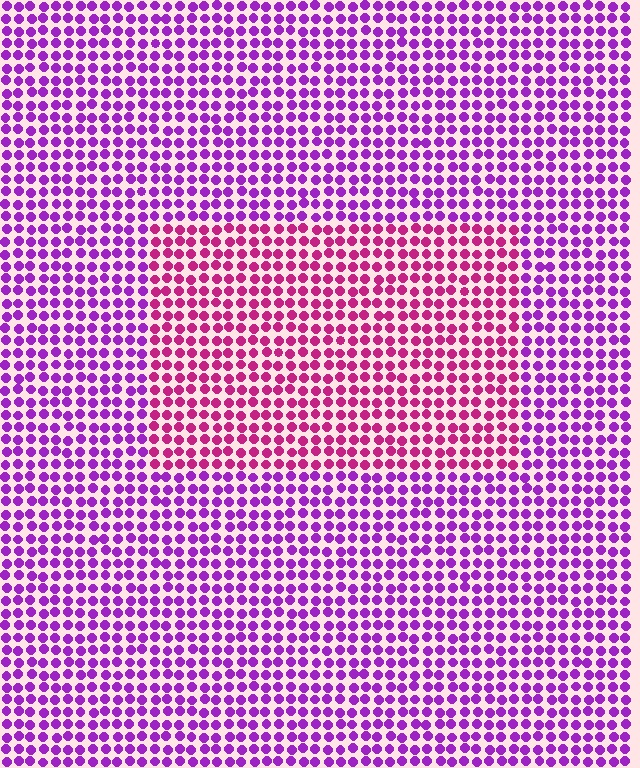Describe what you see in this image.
The image is filled with small purple elements in a uniform arrangement. A rectangle-shaped region is visible where the elements are tinted to a slightly different hue, forming a subtle color boundary.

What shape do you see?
I see a rectangle.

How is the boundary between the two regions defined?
The boundary is defined purely by a slight shift in hue (about 38 degrees). Spacing, size, and orientation are identical on both sides.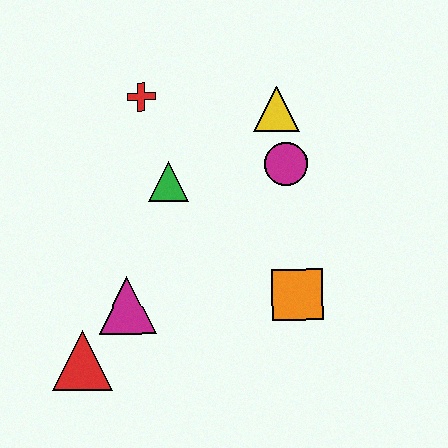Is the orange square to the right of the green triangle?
Yes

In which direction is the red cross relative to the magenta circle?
The red cross is to the left of the magenta circle.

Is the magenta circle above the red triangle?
Yes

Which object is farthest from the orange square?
The red cross is farthest from the orange square.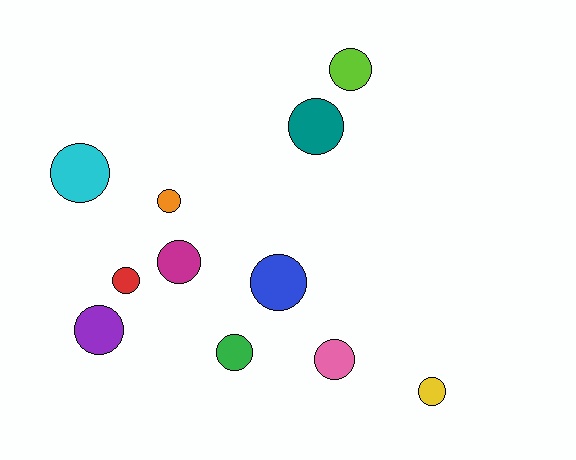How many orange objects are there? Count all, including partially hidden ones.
There is 1 orange object.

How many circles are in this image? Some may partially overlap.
There are 11 circles.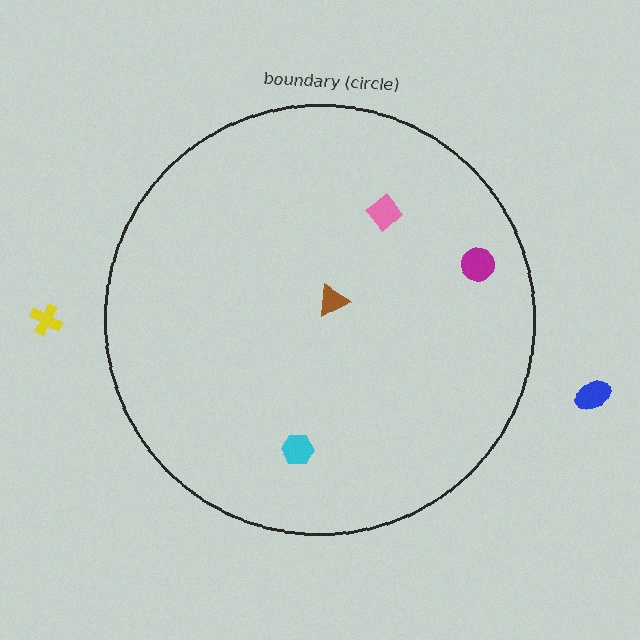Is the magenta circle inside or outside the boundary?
Inside.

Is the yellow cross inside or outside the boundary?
Outside.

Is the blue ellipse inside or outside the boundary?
Outside.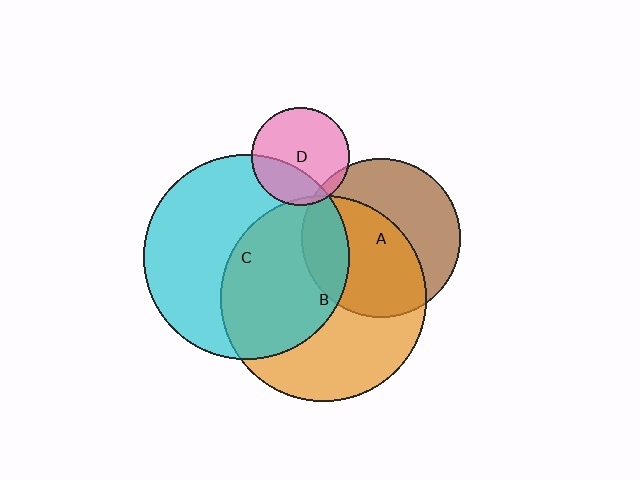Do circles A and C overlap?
Yes.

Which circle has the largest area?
Circle B (orange).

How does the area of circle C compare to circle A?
Approximately 1.7 times.